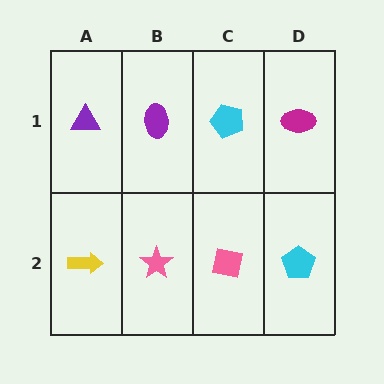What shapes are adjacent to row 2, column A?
A purple triangle (row 1, column A), a pink star (row 2, column B).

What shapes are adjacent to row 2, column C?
A cyan pentagon (row 1, column C), a pink star (row 2, column B), a cyan pentagon (row 2, column D).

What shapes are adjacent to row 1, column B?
A pink star (row 2, column B), a purple triangle (row 1, column A), a cyan pentagon (row 1, column C).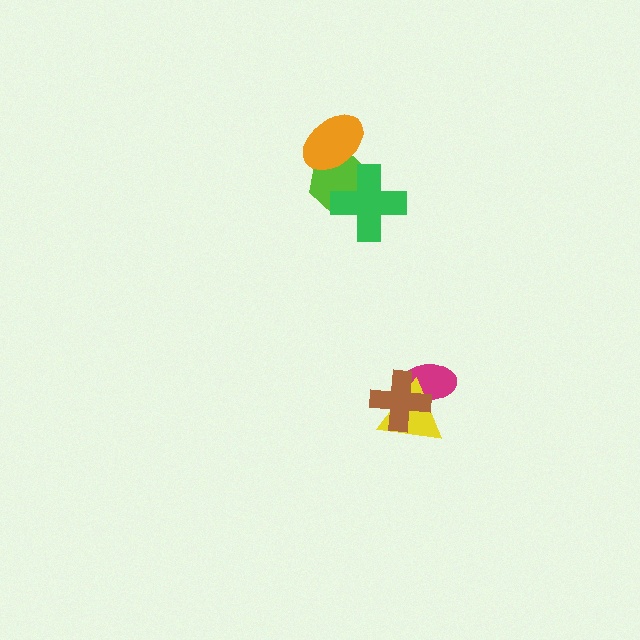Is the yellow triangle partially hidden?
Yes, it is partially covered by another shape.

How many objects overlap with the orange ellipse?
1 object overlaps with the orange ellipse.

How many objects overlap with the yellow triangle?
2 objects overlap with the yellow triangle.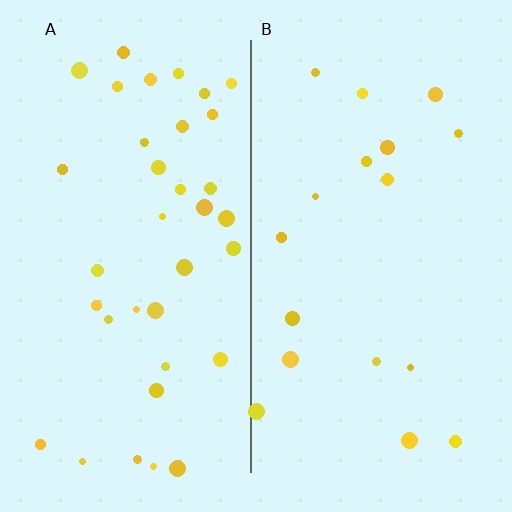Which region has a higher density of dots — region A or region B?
A (the left).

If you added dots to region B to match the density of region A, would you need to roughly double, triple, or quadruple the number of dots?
Approximately double.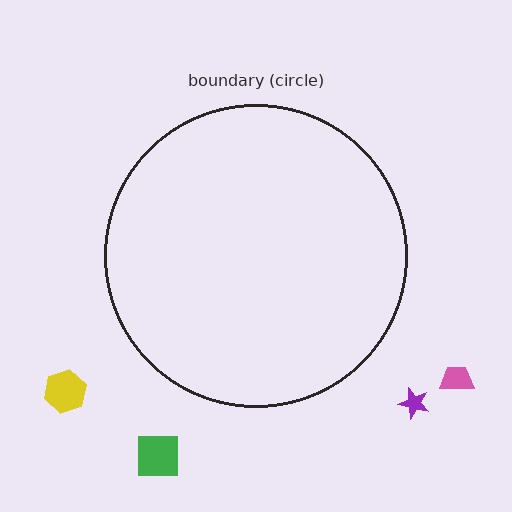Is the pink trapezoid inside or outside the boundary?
Outside.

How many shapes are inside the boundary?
0 inside, 4 outside.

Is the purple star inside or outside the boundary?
Outside.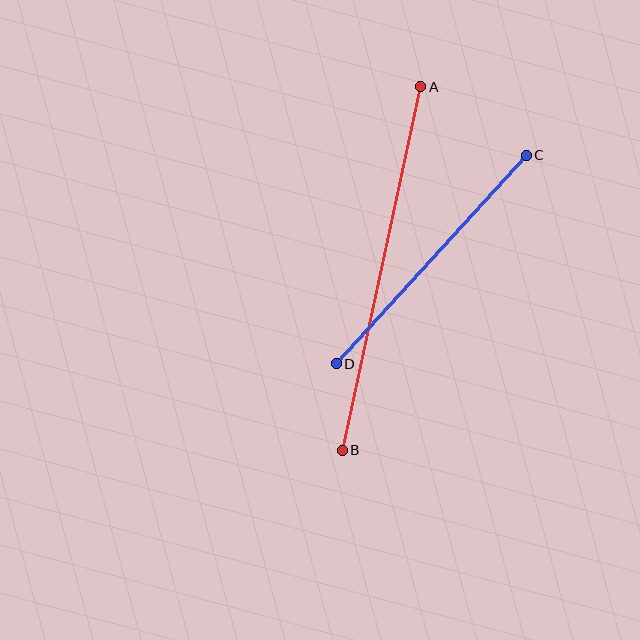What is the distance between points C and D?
The distance is approximately 282 pixels.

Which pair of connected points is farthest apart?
Points A and B are farthest apart.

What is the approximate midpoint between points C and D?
The midpoint is at approximately (431, 259) pixels.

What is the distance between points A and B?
The distance is approximately 372 pixels.